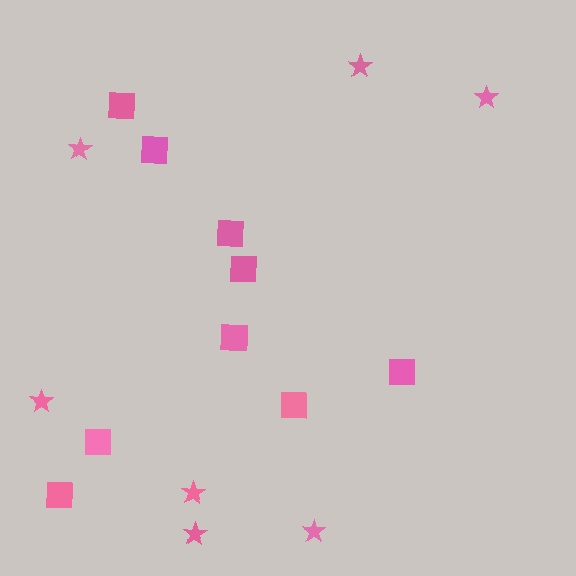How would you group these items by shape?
There are 2 groups: one group of squares (9) and one group of stars (7).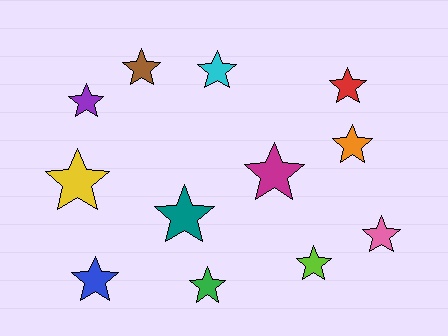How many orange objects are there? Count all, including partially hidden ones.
There is 1 orange object.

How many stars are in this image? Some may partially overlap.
There are 12 stars.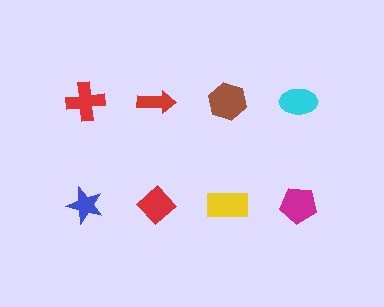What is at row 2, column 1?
A blue star.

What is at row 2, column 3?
A yellow rectangle.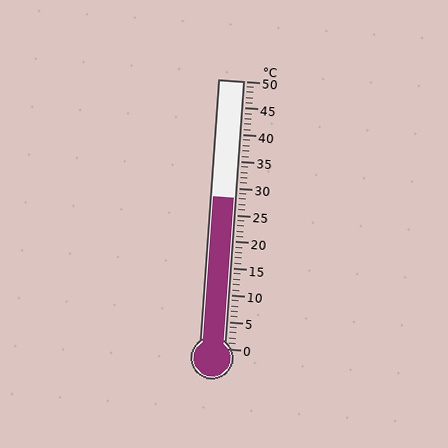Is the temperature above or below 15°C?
The temperature is above 15°C.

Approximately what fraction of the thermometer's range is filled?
The thermometer is filled to approximately 55% of its range.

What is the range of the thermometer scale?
The thermometer scale ranges from 0°C to 50°C.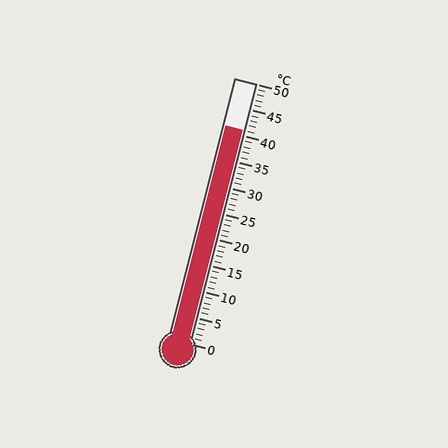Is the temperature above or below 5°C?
The temperature is above 5°C.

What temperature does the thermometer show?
The thermometer shows approximately 41°C.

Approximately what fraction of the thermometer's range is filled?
The thermometer is filled to approximately 80% of its range.